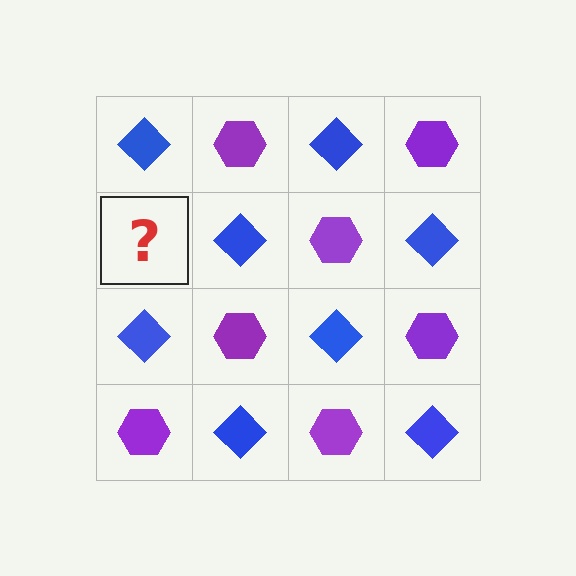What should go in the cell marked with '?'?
The missing cell should contain a purple hexagon.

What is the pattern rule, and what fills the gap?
The rule is that it alternates blue diamond and purple hexagon in a checkerboard pattern. The gap should be filled with a purple hexagon.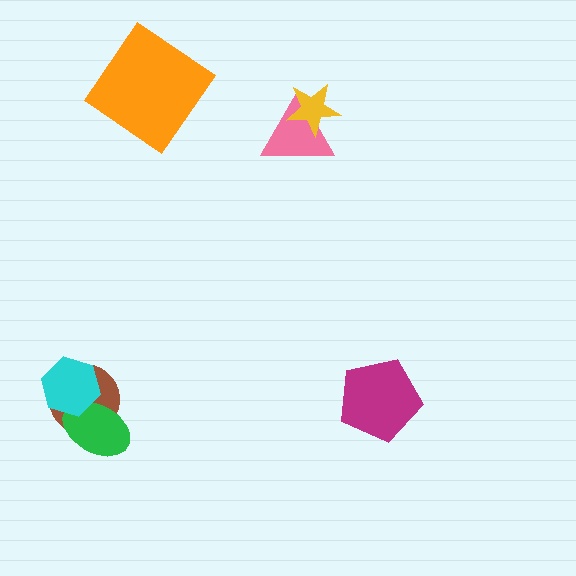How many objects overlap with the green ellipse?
2 objects overlap with the green ellipse.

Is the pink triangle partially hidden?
Yes, it is partially covered by another shape.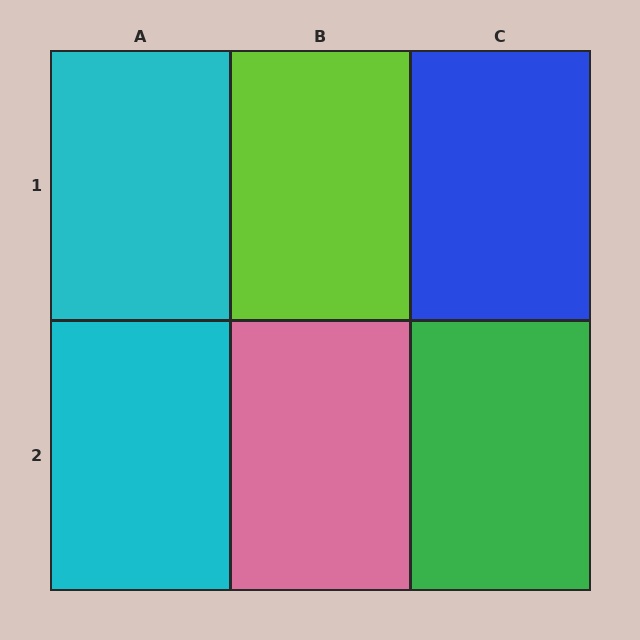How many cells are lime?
1 cell is lime.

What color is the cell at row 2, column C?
Green.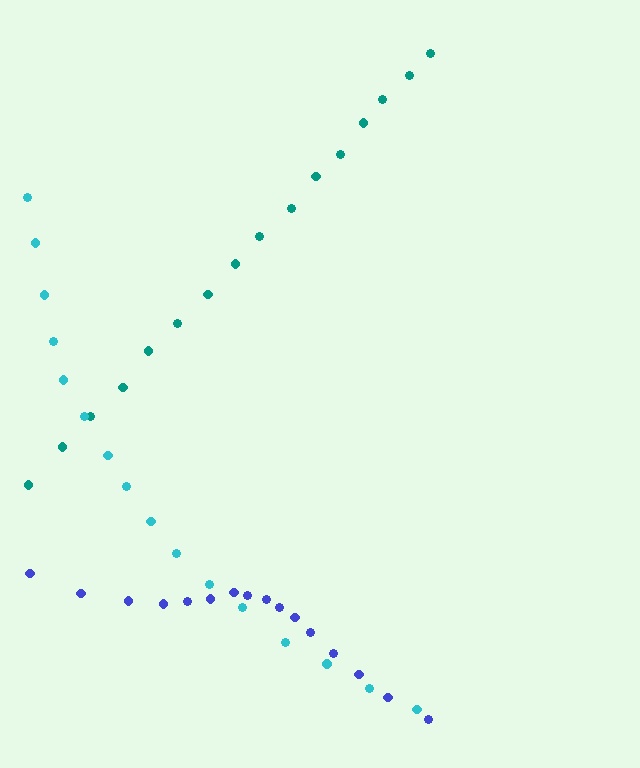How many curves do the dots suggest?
There are 3 distinct paths.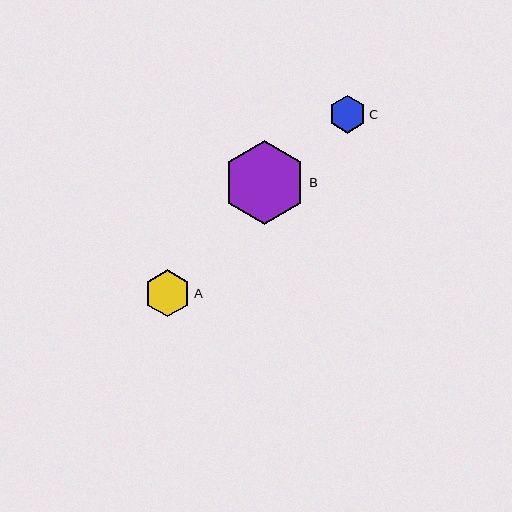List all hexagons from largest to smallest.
From largest to smallest: B, A, C.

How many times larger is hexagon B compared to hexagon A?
Hexagon B is approximately 1.8 times the size of hexagon A.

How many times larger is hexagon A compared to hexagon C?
Hexagon A is approximately 1.2 times the size of hexagon C.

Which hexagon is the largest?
Hexagon B is the largest with a size of approximately 83 pixels.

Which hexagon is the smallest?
Hexagon C is the smallest with a size of approximately 38 pixels.